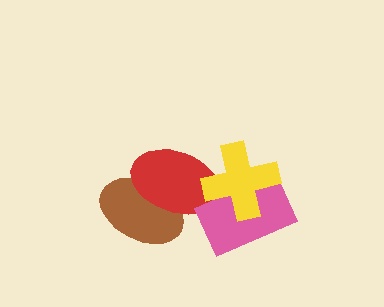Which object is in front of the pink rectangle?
The yellow cross is in front of the pink rectangle.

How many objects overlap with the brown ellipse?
1 object overlaps with the brown ellipse.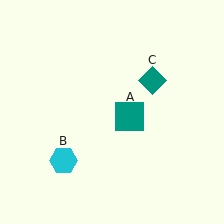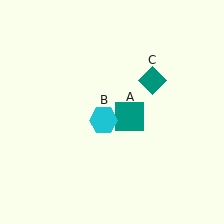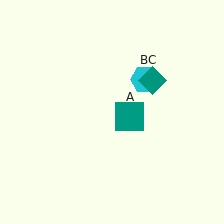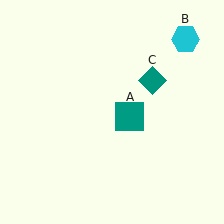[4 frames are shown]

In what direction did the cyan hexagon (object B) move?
The cyan hexagon (object B) moved up and to the right.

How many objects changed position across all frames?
1 object changed position: cyan hexagon (object B).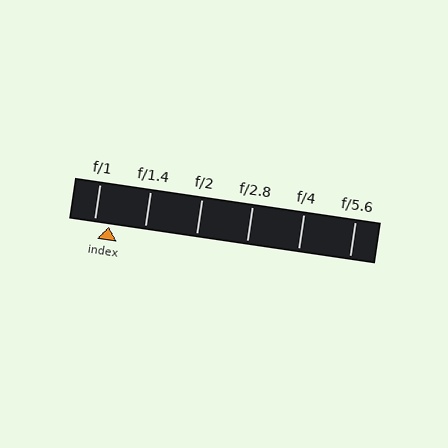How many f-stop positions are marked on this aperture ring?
There are 6 f-stop positions marked.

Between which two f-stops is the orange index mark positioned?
The index mark is between f/1 and f/1.4.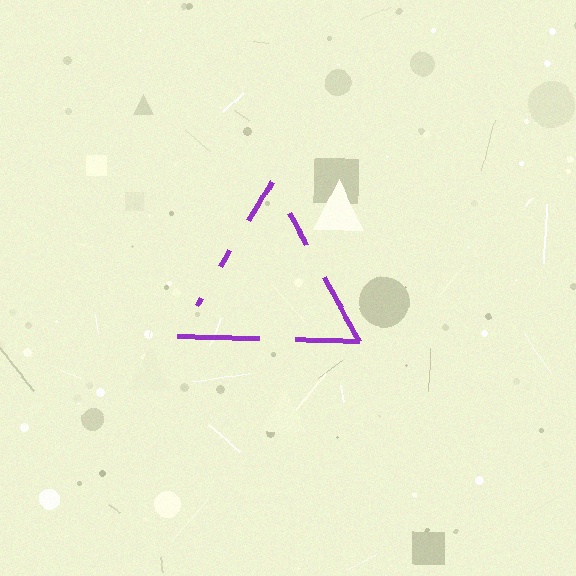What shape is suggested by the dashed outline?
The dashed outline suggests a triangle.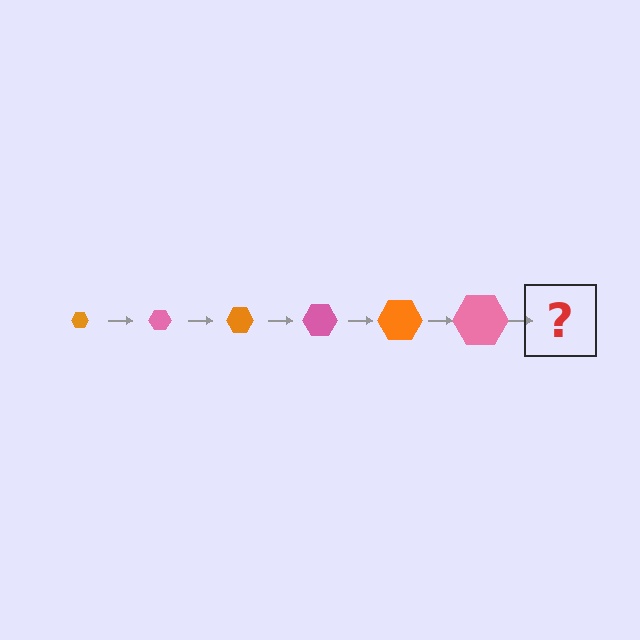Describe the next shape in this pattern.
It should be an orange hexagon, larger than the previous one.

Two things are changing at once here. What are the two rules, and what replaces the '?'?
The two rules are that the hexagon grows larger each step and the color cycles through orange and pink. The '?' should be an orange hexagon, larger than the previous one.